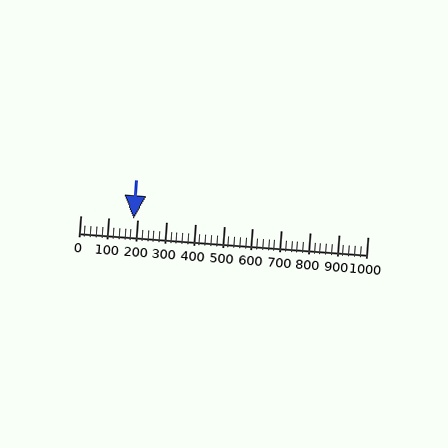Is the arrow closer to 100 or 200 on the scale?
The arrow is closer to 200.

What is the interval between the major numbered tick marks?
The major tick marks are spaced 100 units apart.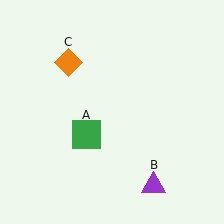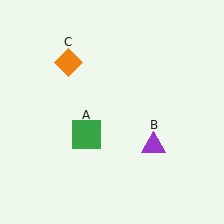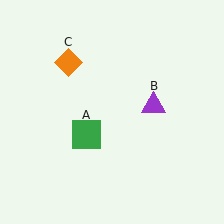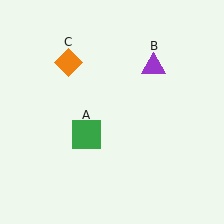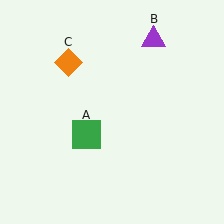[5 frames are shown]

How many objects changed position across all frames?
1 object changed position: purple triangle (object B).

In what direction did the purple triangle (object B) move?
The purple triangle (object B) moved up.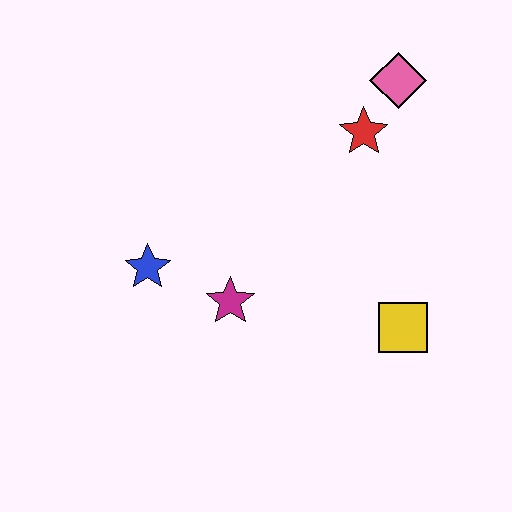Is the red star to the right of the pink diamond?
No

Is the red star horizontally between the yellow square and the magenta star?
Yes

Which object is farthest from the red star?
The blue star is farthest from the red star.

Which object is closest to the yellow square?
The magenta star is closest to the yellow square.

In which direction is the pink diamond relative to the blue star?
The pink diamond is to the right of the blue star.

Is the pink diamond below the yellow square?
No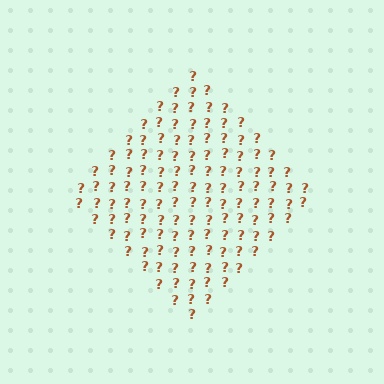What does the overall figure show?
The overall figure shows a diamond.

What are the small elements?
The small elements are question marks.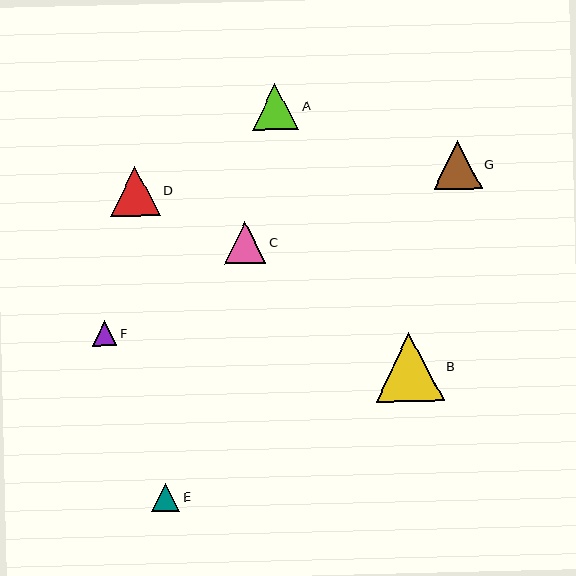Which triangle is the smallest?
Triangle F is the smallest with a size of approximately 24 pixels.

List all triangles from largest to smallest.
From largest to smallest: B, D, G, A, C, E, F.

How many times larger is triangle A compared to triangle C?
Triangle A is approximately 1.1 times the size of triangle C.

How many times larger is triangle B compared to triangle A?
Triangle B is approximately 1.5 times the size of triangle A.